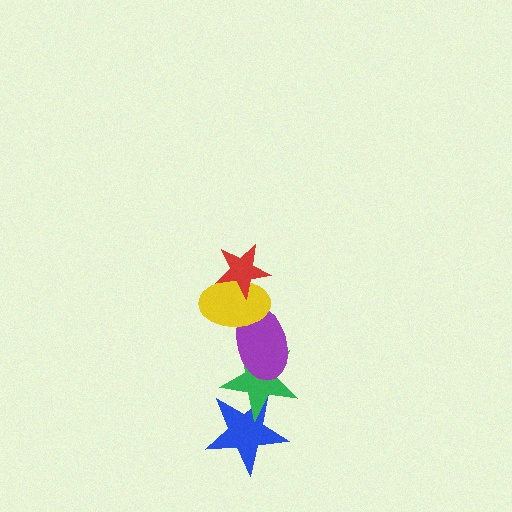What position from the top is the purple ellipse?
The purple ellipse is 3rd from the top.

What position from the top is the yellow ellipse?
The yellow ellipse is 2nd from the top.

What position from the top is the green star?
The green star is 4th from the top.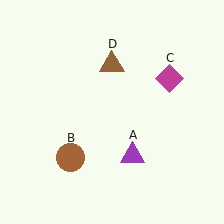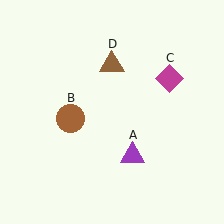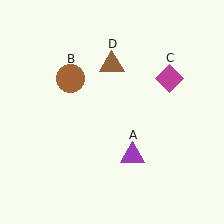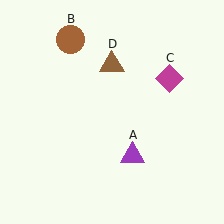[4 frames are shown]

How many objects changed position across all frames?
1 object changed position: brown circle (object B).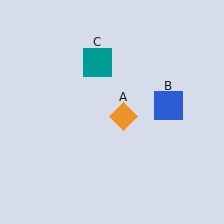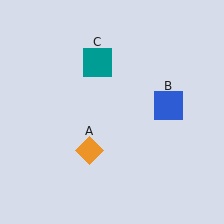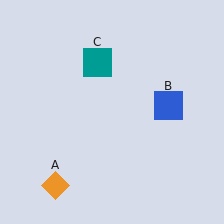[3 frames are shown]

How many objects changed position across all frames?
1 object changed position: orange diamond (object A).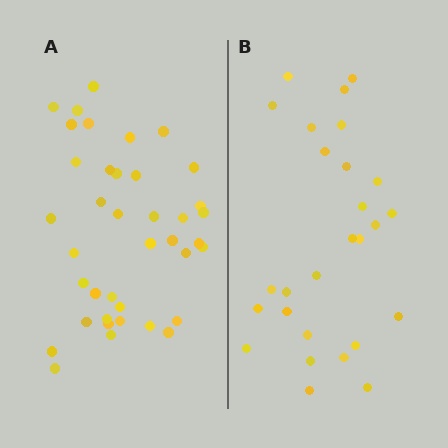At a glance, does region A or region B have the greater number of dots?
Region A (the left region) has more dots.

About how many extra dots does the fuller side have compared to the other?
Region A has roughly 12 or so more dots than region B.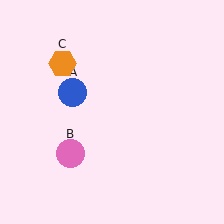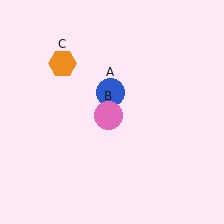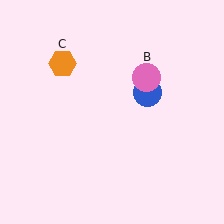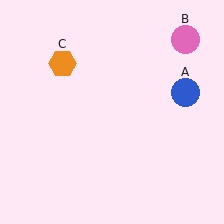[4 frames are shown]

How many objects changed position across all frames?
2 objects changed position: blue circle (object A), pink circle (object B).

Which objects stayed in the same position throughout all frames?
Orange hexagon (object C) remained stationary.